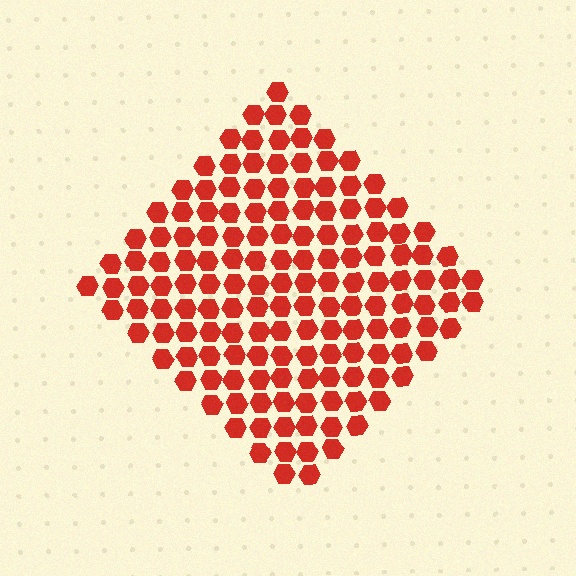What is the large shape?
The large shape is a diamond.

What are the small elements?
The small elements are hexagons.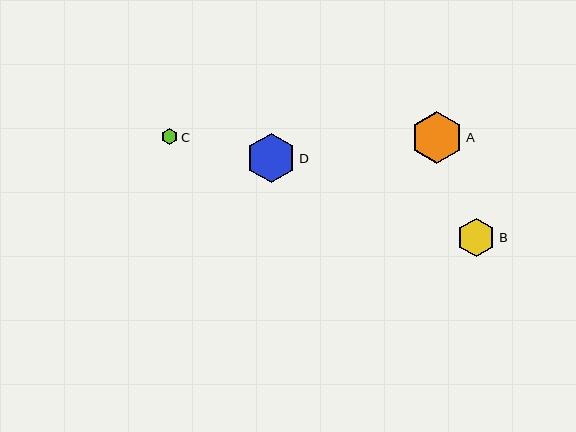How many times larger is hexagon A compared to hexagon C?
Hexagon A is approximately 3.3 times the size of hexagon C.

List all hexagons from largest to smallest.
From largest to smallest: A, D, B, C.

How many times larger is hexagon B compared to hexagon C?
Hexagon B is approximately 2.4 times the size of hexagon C.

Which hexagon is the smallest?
Hexagon C is the smallest with a size of approximately 16 pixels.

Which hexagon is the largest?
Hexagon A is the largest with a size of approximately 53 pixels.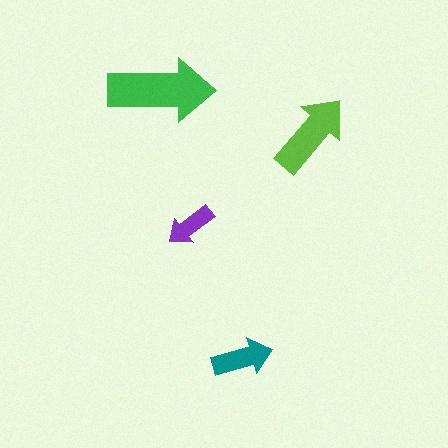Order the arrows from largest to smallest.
the green one, the lime one, the teal one, the purple one.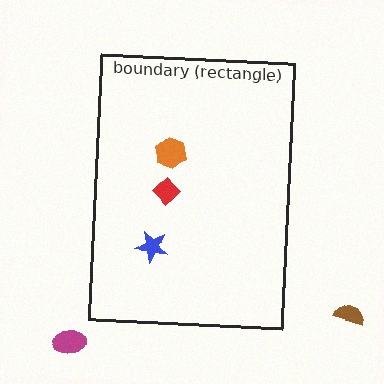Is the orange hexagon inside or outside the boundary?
Inside.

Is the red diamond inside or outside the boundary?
Inside.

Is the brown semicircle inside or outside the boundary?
Outside.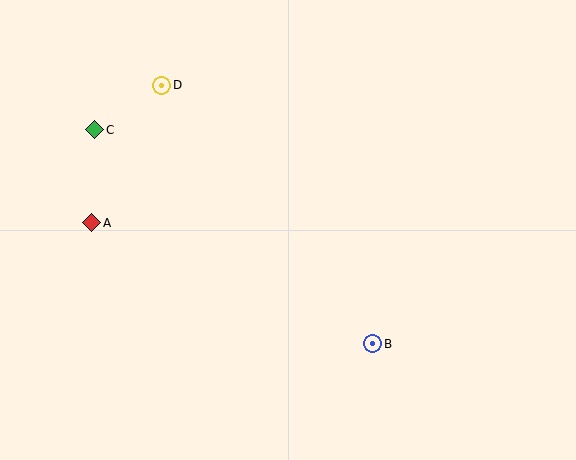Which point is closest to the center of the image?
Point B at (373, 344) is closest to the center.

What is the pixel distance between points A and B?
The distance between A and B is 306 pixels.